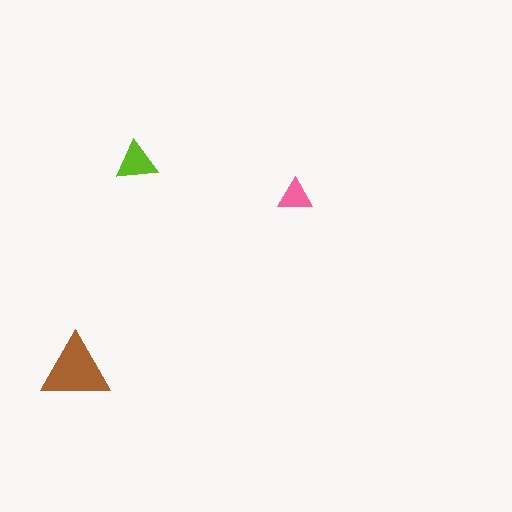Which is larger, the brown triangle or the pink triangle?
The brown one.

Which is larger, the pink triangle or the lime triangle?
The lime one.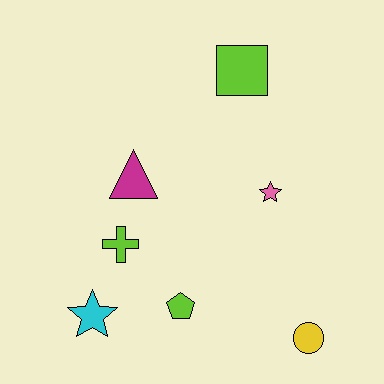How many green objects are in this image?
There are no green objects.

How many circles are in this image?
There is 1 circle.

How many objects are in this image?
There are 7 objects.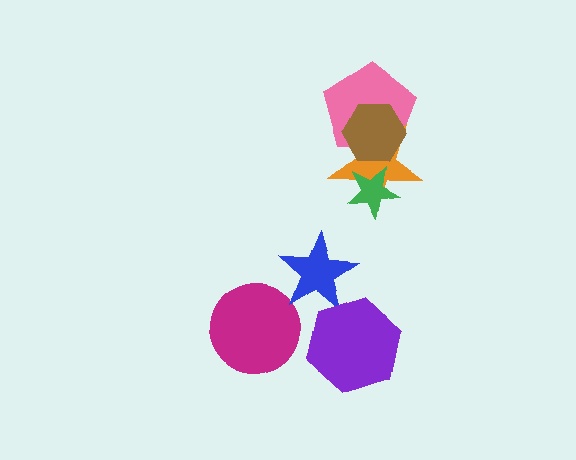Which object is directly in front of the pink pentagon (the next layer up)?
The orange star is directly in front of the pink pentagon.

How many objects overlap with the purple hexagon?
1 object overlaps with the purple hexagon.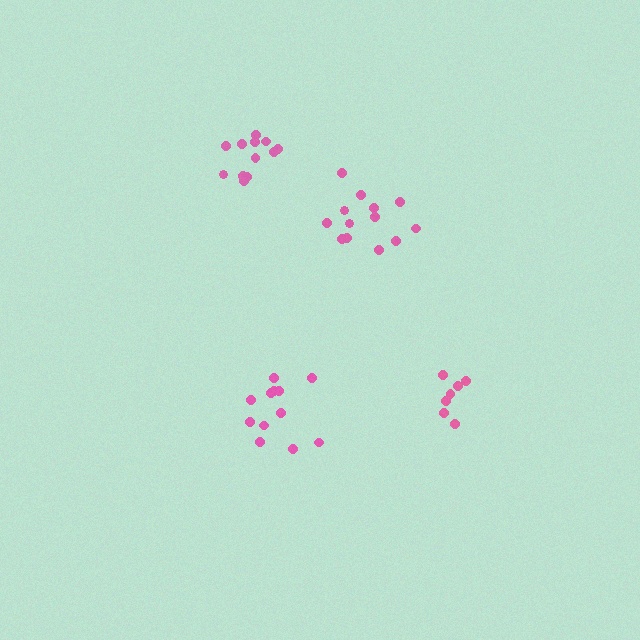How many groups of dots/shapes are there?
There are 4 groups.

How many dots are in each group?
Group 1: 7 dots, Group 2: 12 dots, Group 3: 12 dots, Group 4: 13 dots (44 total).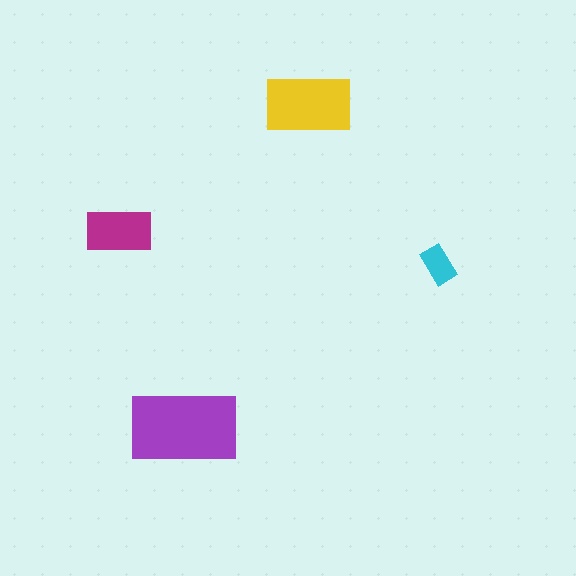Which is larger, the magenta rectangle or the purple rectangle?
The purple one.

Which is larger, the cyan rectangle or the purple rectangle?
The purple one.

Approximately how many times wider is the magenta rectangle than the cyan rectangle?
About 1.5 times wider.